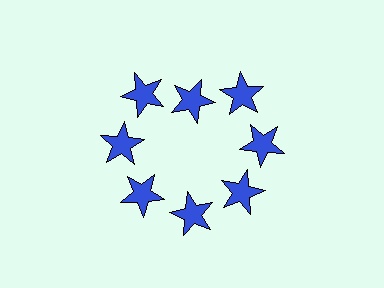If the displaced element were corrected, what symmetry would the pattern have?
It would have 8-fold rotational symmetry — the pattern would map onto itself every 45 degrees.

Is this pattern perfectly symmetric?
No. The 8 blue stars are arranged in a ring, but one element near the 12 o'clock position is pulled inward toward the center, breaking the 8-fold rotational symmetry.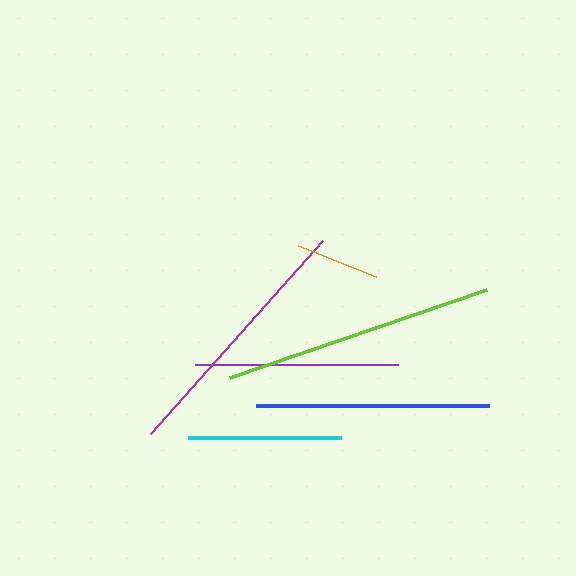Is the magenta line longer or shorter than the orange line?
The magenta line is longer than the orange line.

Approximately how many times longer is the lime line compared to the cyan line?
The lime line is approximately 1.8 times the length of the cyan line.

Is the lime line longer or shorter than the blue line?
The lime line is longer than the blue line.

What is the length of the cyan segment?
The cyan segment is approximately 153 pixels long.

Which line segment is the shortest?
The orange line is the shortest at approximately 84 pixels.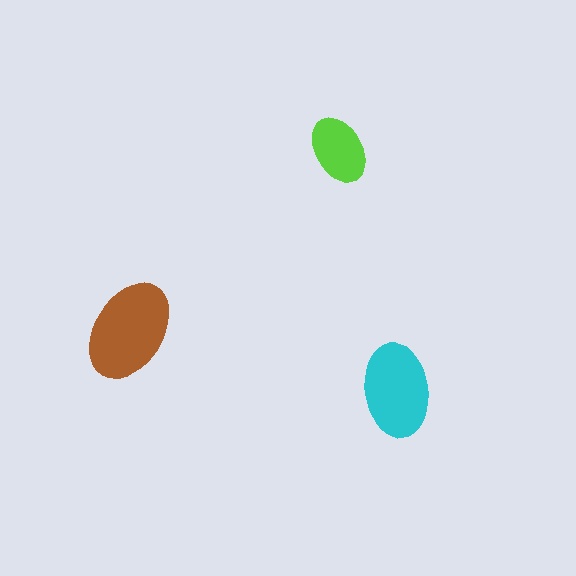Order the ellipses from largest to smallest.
the brown one, the cyan one, the lime one.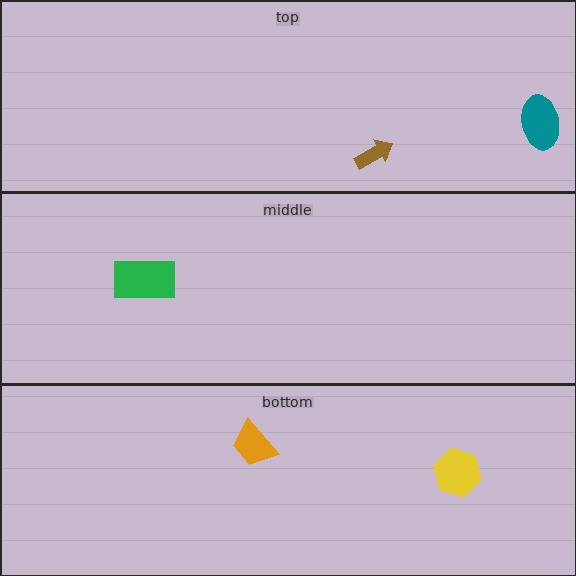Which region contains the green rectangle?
The middle region.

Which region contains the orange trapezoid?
The bottom region.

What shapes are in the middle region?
The green rectangle.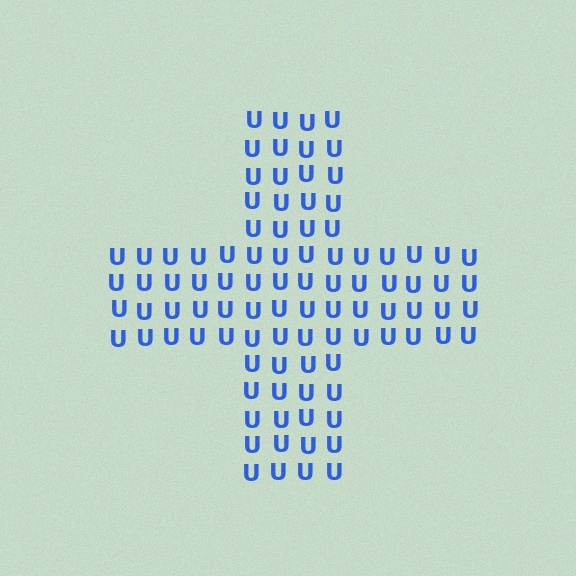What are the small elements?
The small elements are letter U's.